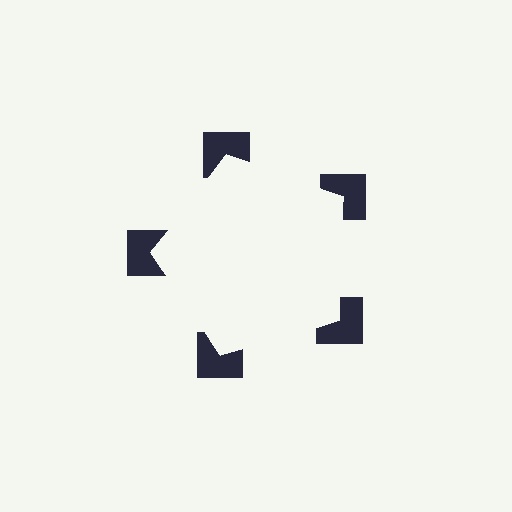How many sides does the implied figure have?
5 sides.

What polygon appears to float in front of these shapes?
An illusory pentagon — its edges are inferred from the aligned wedge cuts in the notched squares, not physically drawn.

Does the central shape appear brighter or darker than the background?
It typically appears slightly brighter than the background, even though no actual brightness change is drawn.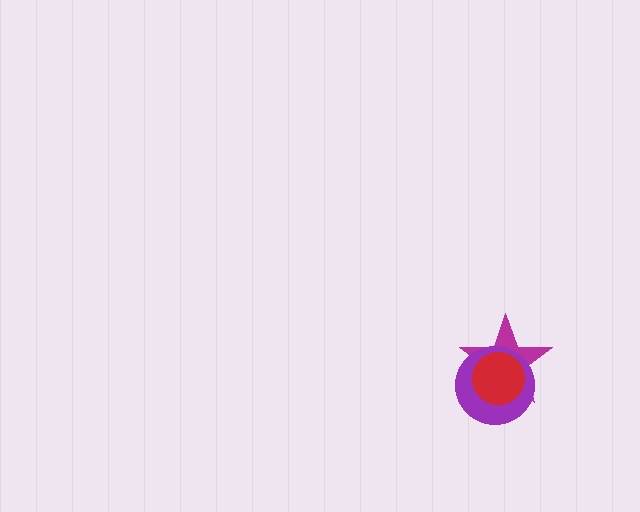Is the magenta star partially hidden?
Yes, it is partially covered by another shape.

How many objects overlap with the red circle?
2 objects overlap with the red circle.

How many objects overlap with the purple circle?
2 objects overlap with the purple circle.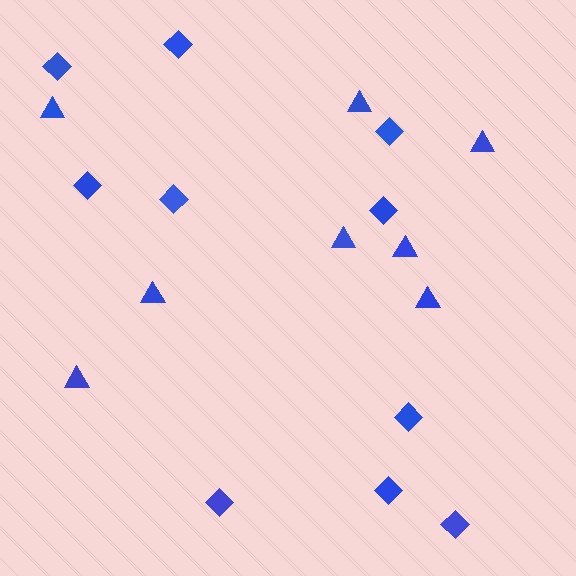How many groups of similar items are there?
There are 2 groups: one group of diamonds (10) and one group of triangles (8).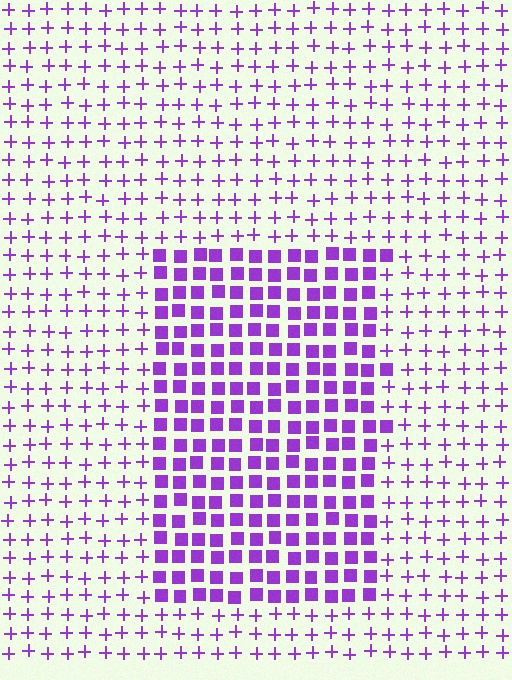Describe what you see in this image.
The image is filled with small purple elements arranged in a uniform grid. A rectangle-shaped region contains squares, while the surrounding area contains plus signs. The boundary is defined purely by the change in element shape.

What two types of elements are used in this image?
The image uses squares inside the rectangle region and plus signs outside it.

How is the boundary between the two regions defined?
The boundary is defined by a change in element shape: squares inside vs. plus signs outside. All elements share the same color and spacing.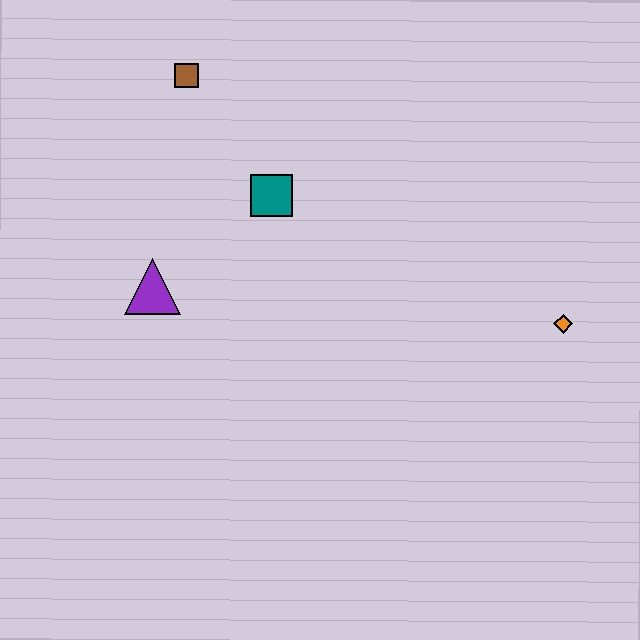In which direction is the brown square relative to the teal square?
The brown square is above the teal square.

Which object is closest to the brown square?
The teal square is closest to the brown square.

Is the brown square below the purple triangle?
No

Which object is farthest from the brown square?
The orange diamond is farthest from the brown square.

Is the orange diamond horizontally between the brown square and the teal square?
No